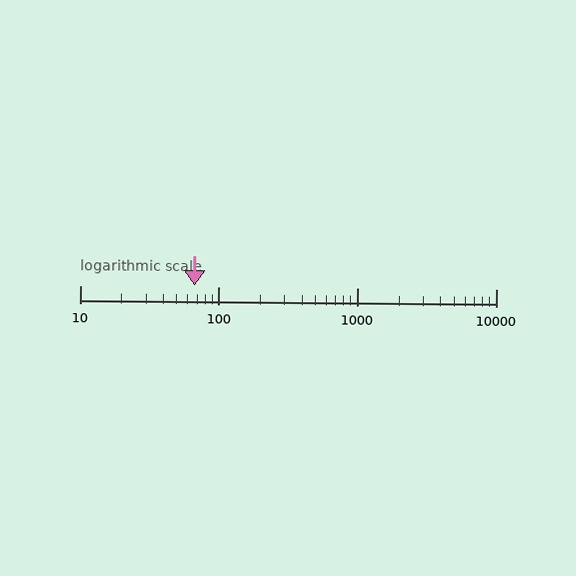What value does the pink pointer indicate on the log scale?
The pointer indicates approximately 67.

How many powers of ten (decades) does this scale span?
The scale spans 3 decades, from 10 to 10000.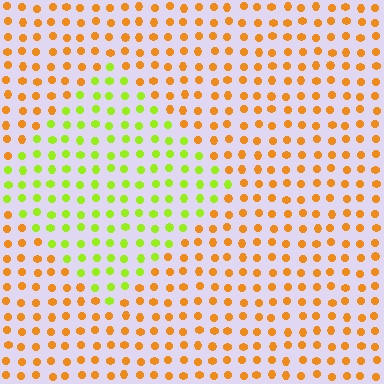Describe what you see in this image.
The image is filled with small orange elements in a uniform arrangement. A diamond-shaped region is visible where the elements are tinted to a slightly different hue, forming a subtle color boundary.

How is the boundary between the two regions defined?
The boundary is defined purely by a slight shift in hue (about 53 degrees). Spacing, size, and orientation are identical on both sides.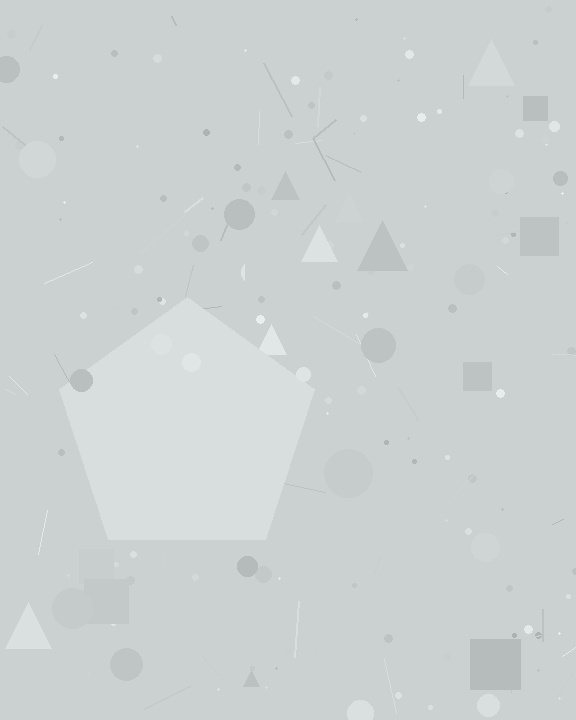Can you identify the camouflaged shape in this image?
The camouflaged shape is a pentagon.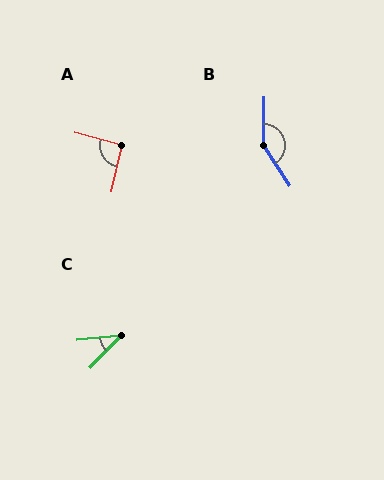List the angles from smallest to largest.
C (40°), A (92°), B (146°).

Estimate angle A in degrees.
Approximately 92 degrees.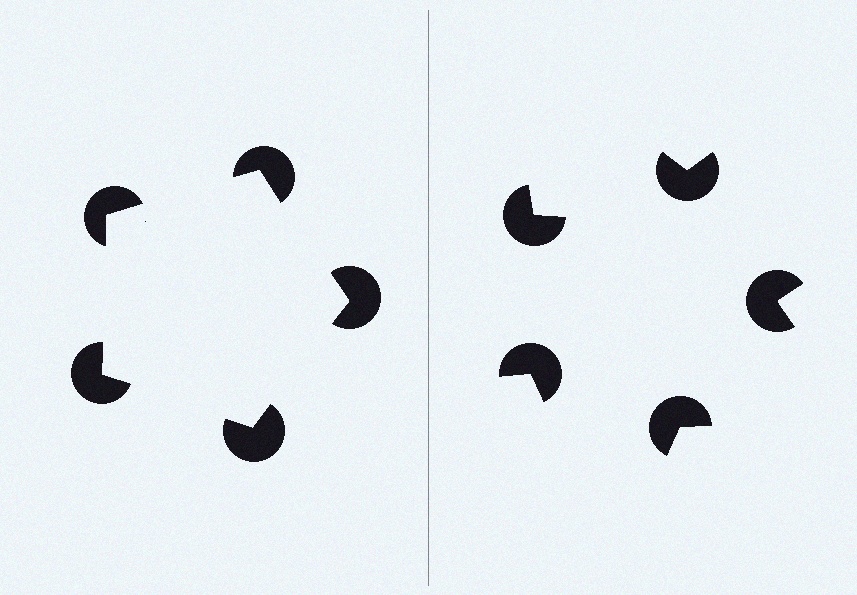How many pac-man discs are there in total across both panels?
10 — 5 on each side.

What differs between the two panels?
The pac-man discs are positioned identically on both sides; only the wedge orientations differ. On the left they align to a pentagon; on the right they are misaligned.